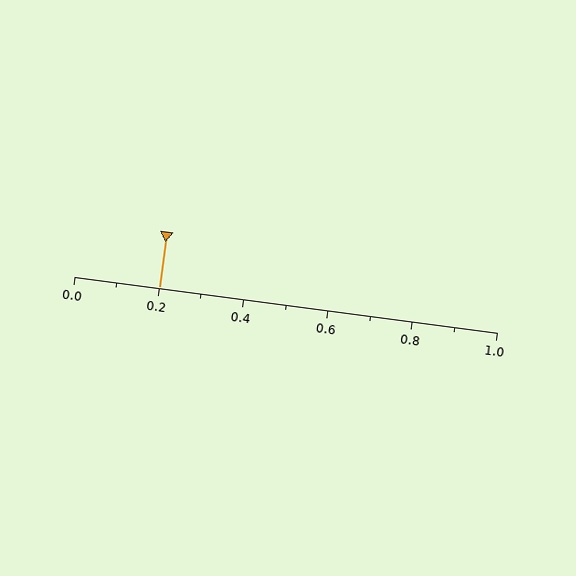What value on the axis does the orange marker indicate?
The marker indicates approximately 0.2.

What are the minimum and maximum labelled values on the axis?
The axis runs from 0.0 to 1.0.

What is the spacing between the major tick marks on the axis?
The major ticks are spaced 0.2 apart.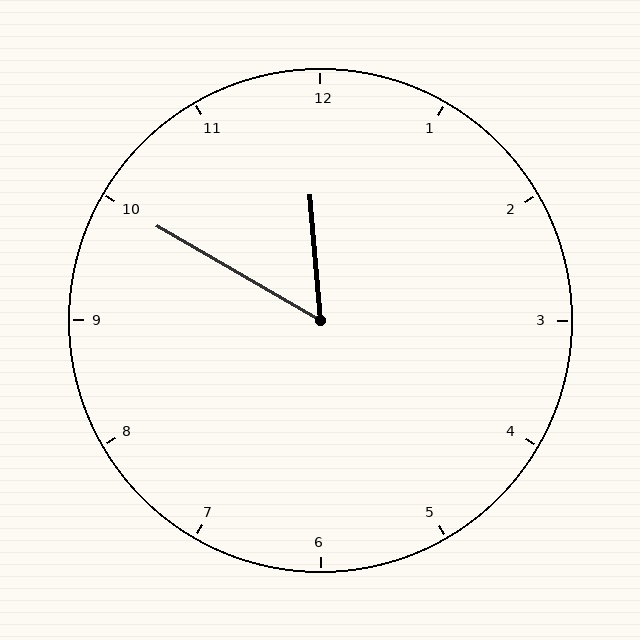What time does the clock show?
11:50.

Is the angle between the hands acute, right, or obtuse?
It is acute.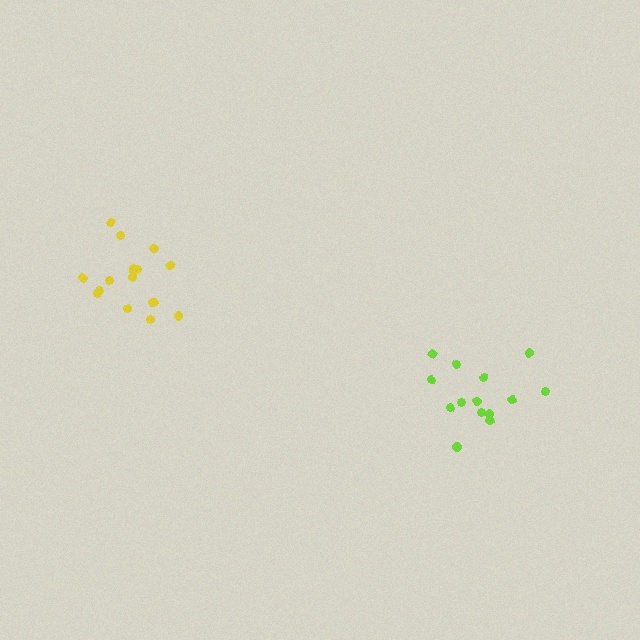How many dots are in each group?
Group 1: 17 dots, Group 2: 14 dots (31 total).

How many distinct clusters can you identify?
There are 2 distinct clusters.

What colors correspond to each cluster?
The clusters are colored: yellow, lime.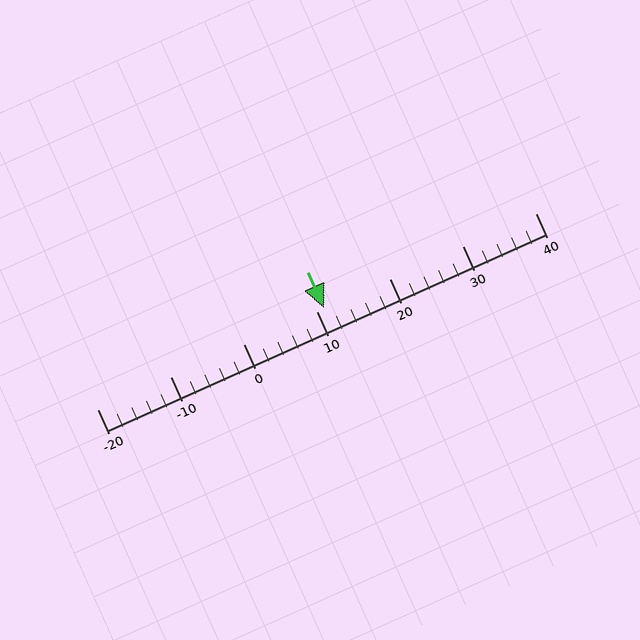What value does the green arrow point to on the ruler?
The green arrow points to approximately 11.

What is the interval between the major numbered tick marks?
The major tick marks are spaced 10 units apart.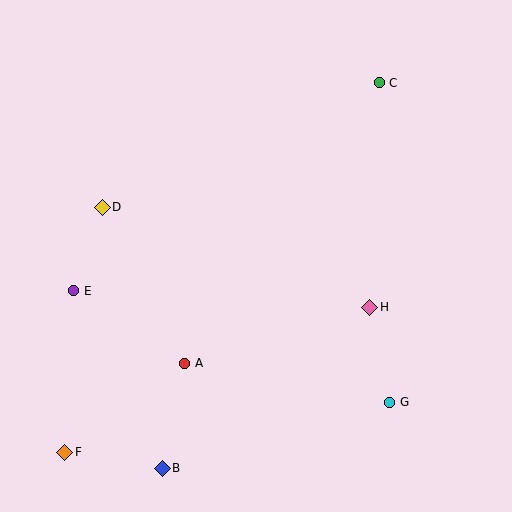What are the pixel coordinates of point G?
Point G is at (390, 402).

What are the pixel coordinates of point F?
Point F is at (65, 452).